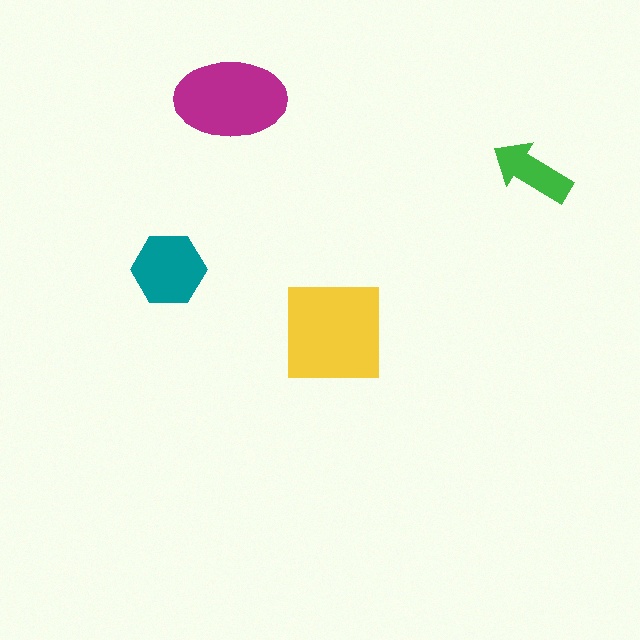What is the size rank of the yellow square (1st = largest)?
1st.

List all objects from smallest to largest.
The green arrow, the teal hexagon, the magenta ellipse, the yellow square.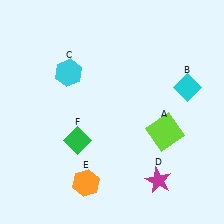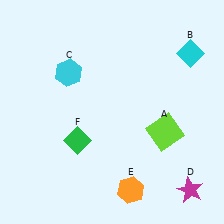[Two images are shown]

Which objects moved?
The objects that moved are: the cyan diamond (B), the magenta star (D), the orange hexagon (E).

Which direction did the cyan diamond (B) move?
The cyan diamond (B) moved up.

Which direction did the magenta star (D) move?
The magenta star (D) moved right.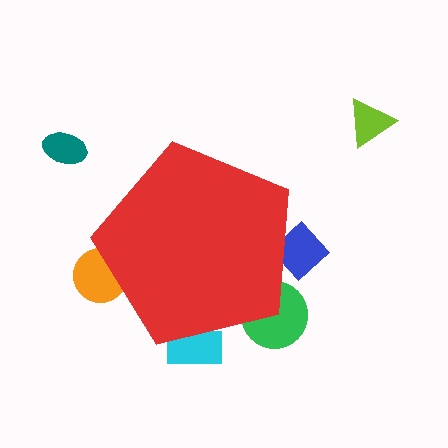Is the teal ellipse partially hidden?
No, the teal ellipse is fully visible.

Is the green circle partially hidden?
Yes, the green circle is partially hidden behind the red pentagon.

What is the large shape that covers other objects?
A red pentagon.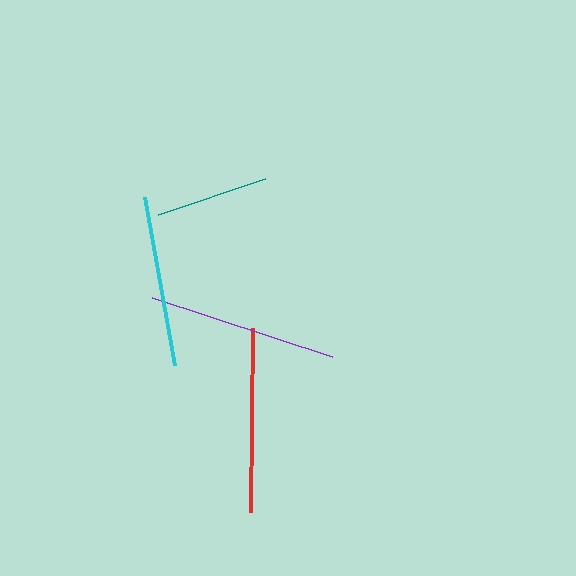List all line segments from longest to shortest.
From longest to shortest: purple, red, cyan, teal.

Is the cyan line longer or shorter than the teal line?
The cyan line is longer than the teal line.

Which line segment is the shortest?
The teal line is the shortest at approximately 113 pixels.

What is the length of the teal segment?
The teal segment is approximately 113 pixels long.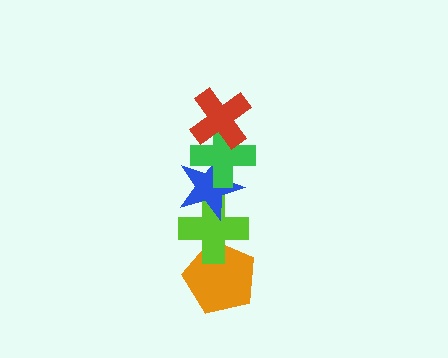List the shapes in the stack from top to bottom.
From top to bottom: the red cross, the green cross, the blue star, the lime cross, the orange pentagon.